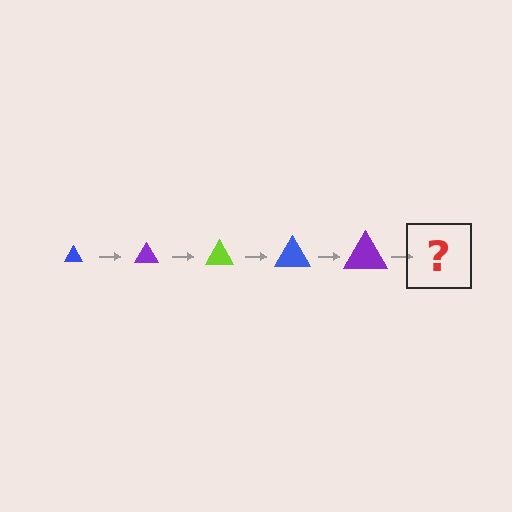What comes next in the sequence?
The next element should be a lime triangle, larger than the previous one.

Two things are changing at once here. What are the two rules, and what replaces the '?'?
The two rules are that the triangle grows larger each step and the color cycles through blue, purple, and lime. The '?' should be a lime triangle, larger than the previous one.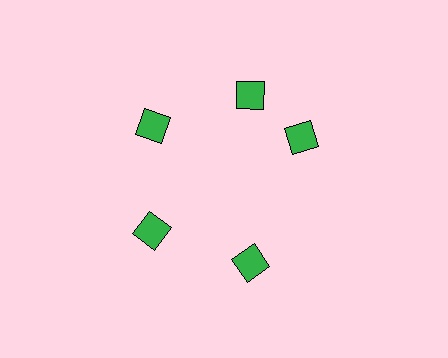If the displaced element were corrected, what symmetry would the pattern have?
It would have 5-fold rotational symmetry — the pattern would map onto itself every 72 degrees.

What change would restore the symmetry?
The symmetry would be restored by rotating it back into even spacing with its neighbors so that all 5 diamonds sit at equal angles and equal distance from the center.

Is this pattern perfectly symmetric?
No. The 5 green diamonds are arranged in a ring, but one element near the 3 o'clock position is rotated out of alignment along the ring, breaking the 5-fold rotational symmetry.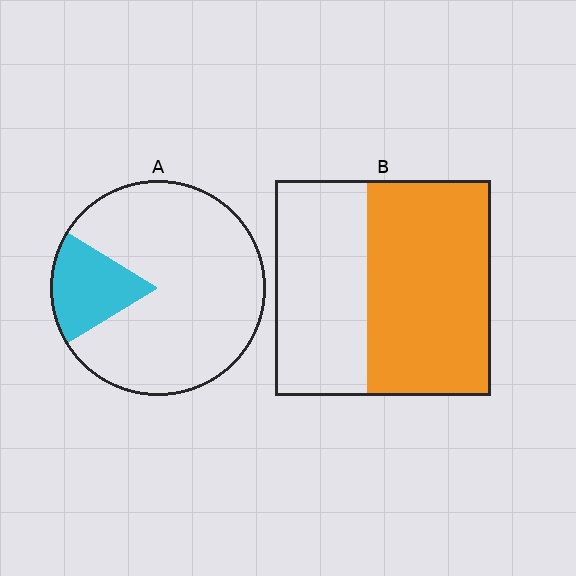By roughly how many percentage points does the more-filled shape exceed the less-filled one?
By roughly 40 percentage points (B over A).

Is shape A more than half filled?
No.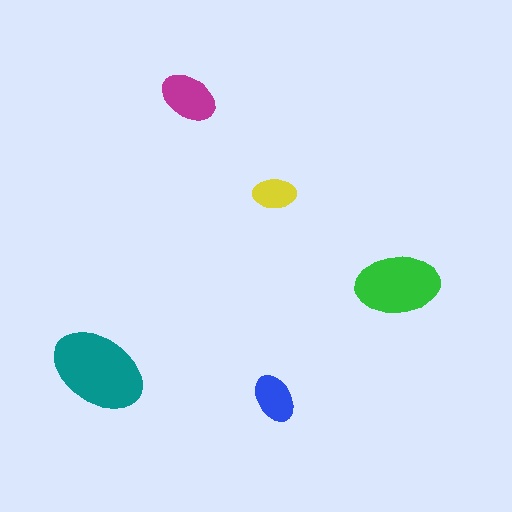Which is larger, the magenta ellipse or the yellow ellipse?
The magenta one.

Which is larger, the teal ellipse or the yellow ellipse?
The teal one.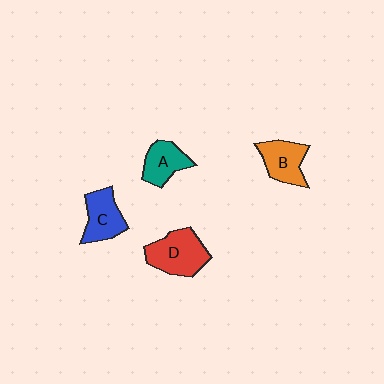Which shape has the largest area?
Shape D (red).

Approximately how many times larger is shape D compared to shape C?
Approximately 1.3 times.